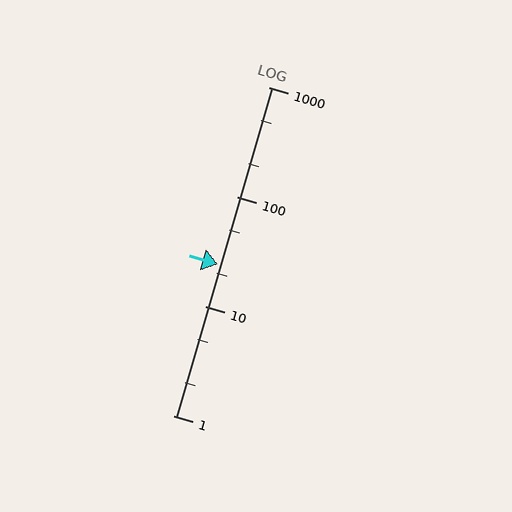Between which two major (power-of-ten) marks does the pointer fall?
The pointer is between 10 and 100.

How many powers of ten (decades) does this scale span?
The scale spans 3 decades, from 1 to 1000.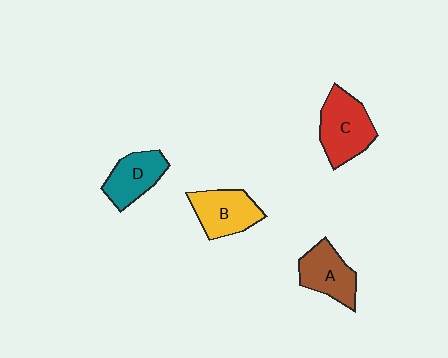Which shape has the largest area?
Shape C (red).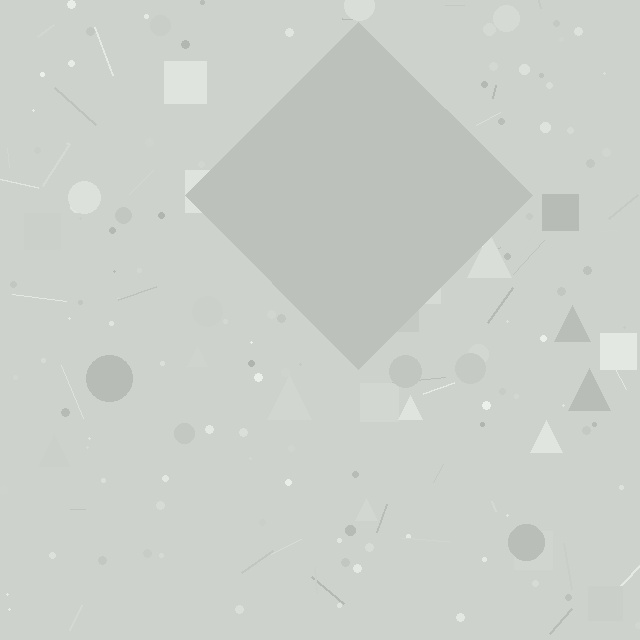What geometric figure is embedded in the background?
A diamond is embedded in the background.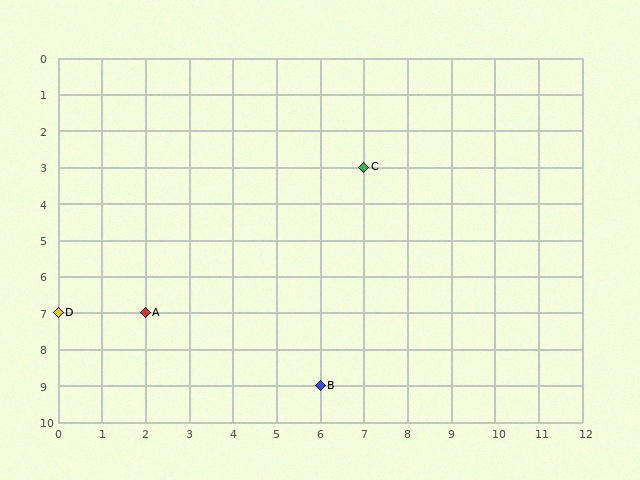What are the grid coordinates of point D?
Point D is at grid coordinates (0, 7).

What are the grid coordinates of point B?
Point B is at grid coordinates (6, 9).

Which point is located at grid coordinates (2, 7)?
Point A is at (2, 7).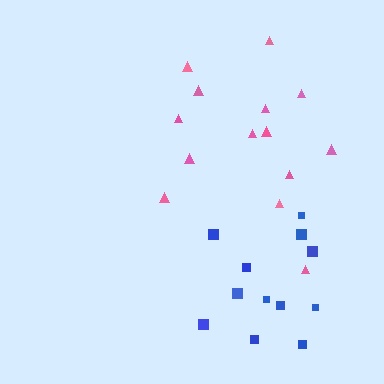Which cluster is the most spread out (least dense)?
Pink.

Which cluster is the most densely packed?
Blue.